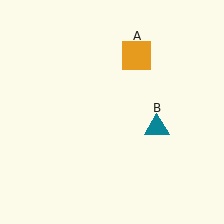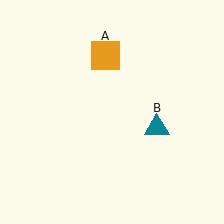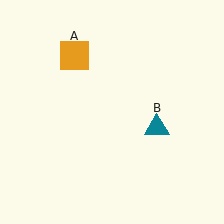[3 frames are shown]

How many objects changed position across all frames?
1 object changed position: orange square (object A).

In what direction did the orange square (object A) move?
The orange square (object A) moved left.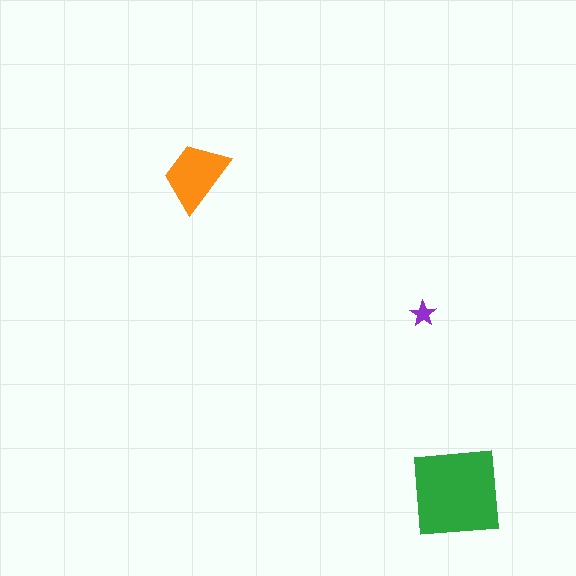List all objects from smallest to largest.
The purple star, the orange trapezoid, the green square.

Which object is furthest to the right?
The green square is rightmost.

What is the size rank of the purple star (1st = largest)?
3rd.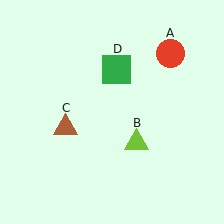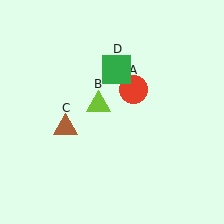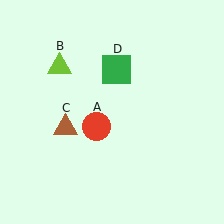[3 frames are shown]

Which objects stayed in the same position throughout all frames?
Brown triangle (object C) and green square (object D) remained stationary.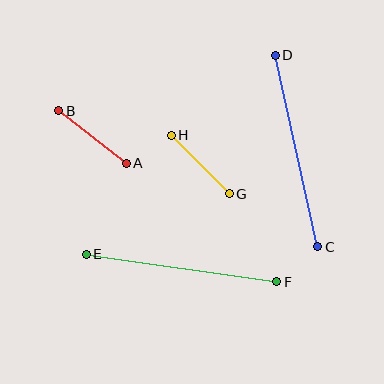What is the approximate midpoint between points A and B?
The midpoint is at approximately (92, 137) pixels.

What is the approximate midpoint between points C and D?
The midpoint is at approximately (296, 151) pixels.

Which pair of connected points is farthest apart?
Points C and D are farthest apart.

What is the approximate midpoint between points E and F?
The midpoint is at approximately (182, 268) pixels.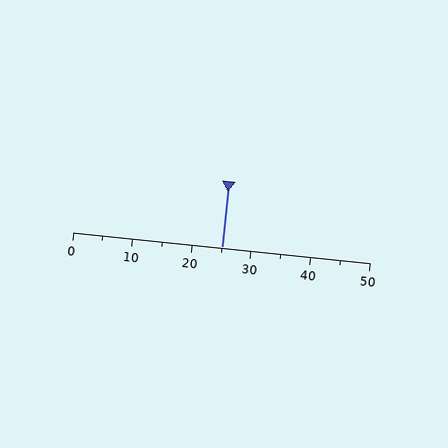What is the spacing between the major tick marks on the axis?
The major ticks are spaced 10 apart.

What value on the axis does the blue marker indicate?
The marker indicates approximately 25.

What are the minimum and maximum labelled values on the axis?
The axis runs from 0 to 50.